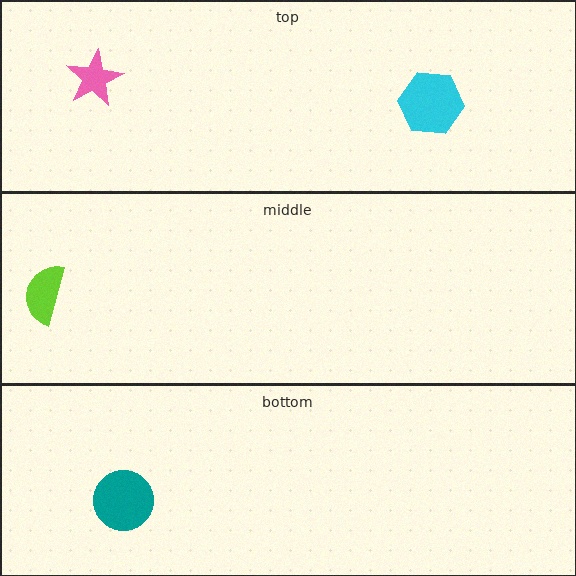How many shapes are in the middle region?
1.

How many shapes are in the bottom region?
1.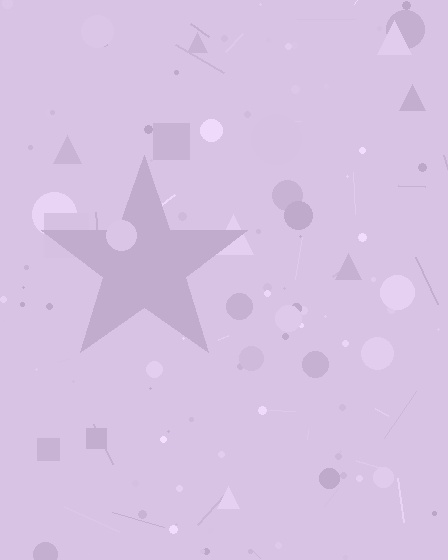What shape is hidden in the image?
A star is hidden in the image.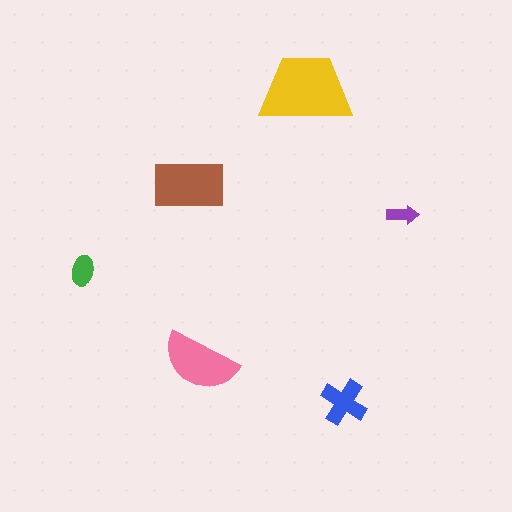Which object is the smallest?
The purple arrow.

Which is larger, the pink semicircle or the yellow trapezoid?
The yellow trapezoid.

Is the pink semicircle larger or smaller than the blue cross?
Larger.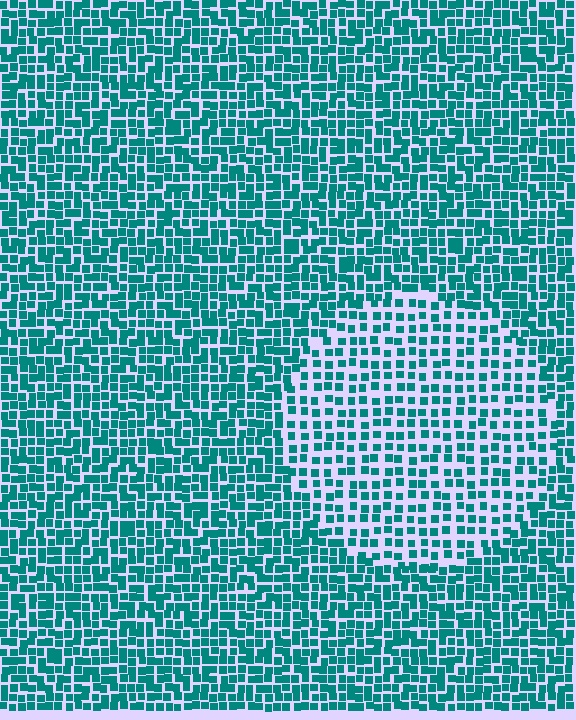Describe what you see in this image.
The image contains small teal elements arranged at two different densities. A circle-shaped region is visible where the elements are less densely packed than the surrounding area.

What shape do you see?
I see a circle.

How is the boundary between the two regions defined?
The boundary is defined by a change in element density (approximately 1.7x ratio). All elements are the same color, size, and shape.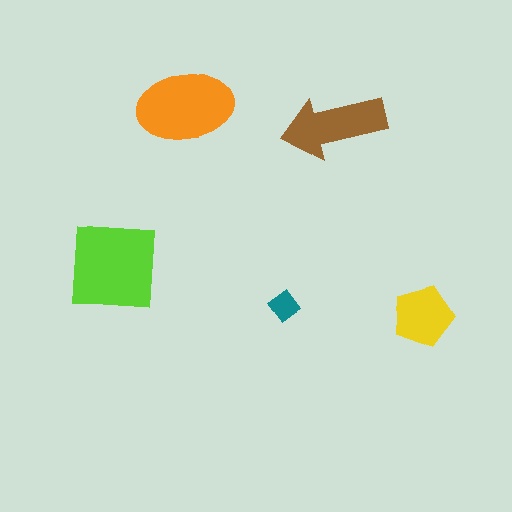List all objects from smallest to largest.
The teal diamond, the yellow pentagon, the brown arrow, the orange ellipse, the lime square.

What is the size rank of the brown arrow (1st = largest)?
3rd.